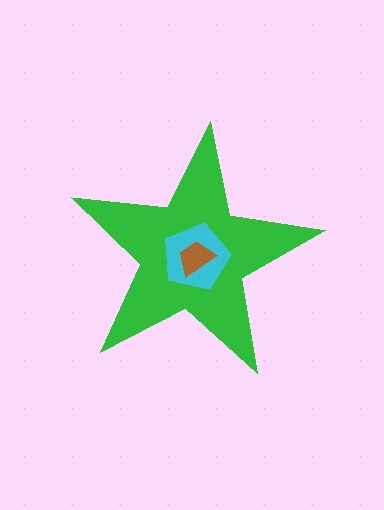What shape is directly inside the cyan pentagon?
The brown trapezoid.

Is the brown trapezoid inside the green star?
Yes.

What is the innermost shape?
The brown trapezoid.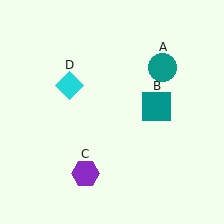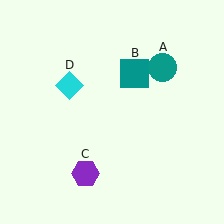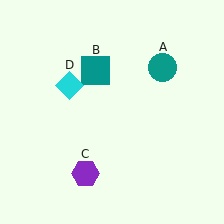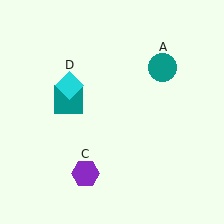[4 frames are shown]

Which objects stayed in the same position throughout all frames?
Teal circle (object A) and purple hexagon (object C) and cyan diamond (object D) remained stationary.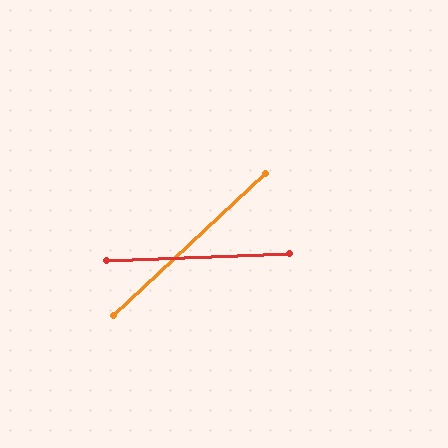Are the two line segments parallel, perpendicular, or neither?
Neither parallel nor perpendicular — they differ by about 41°.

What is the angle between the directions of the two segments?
Approximately 41 degrees.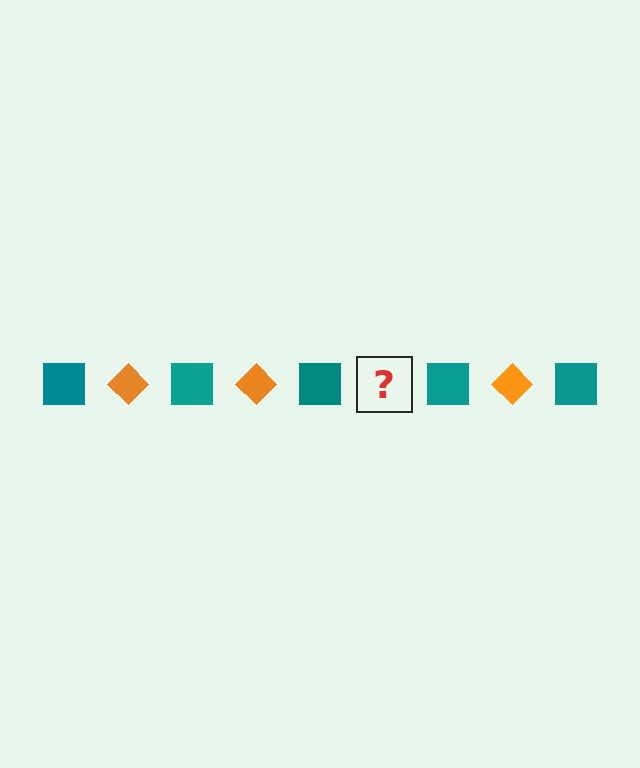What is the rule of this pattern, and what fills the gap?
The rule is that the pattern alternates between teal square and orange diamond. The gap should be filled with an orange diamond.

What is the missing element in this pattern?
The missing element is an orange diamond.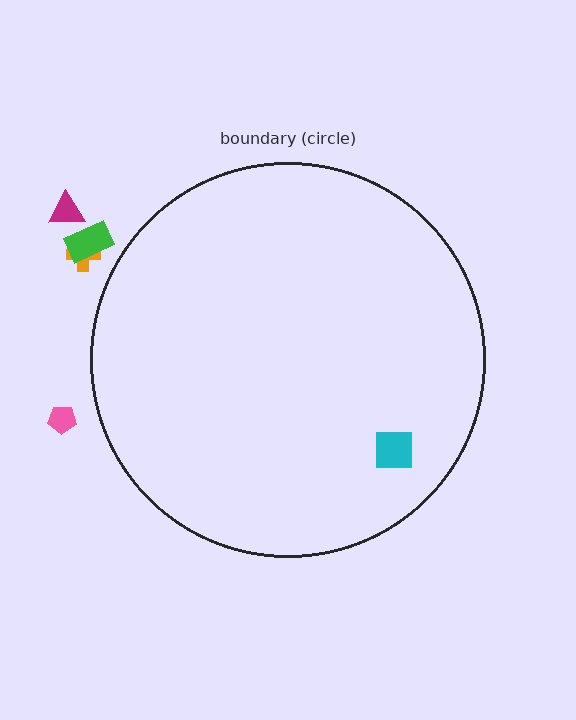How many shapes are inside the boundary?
1 inside, 4 outside.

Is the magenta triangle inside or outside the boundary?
Outside.